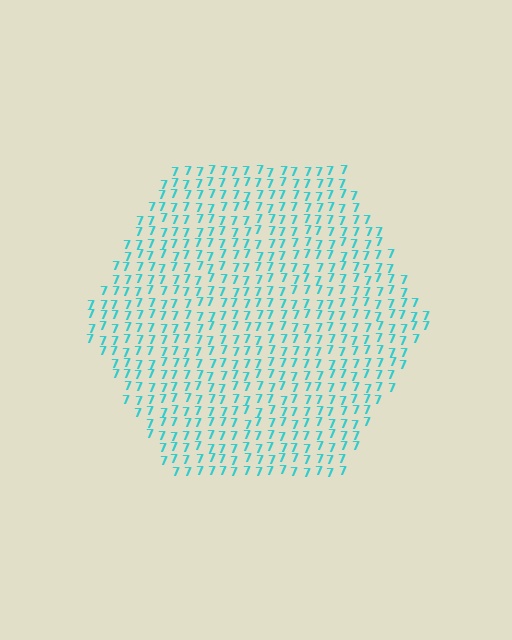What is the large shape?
The large shape is a hexagon.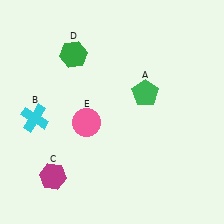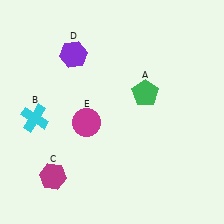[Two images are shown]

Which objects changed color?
D changed from green to purple. E changed from pink to magenta.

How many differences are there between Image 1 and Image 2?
There are 2 differences between the two images.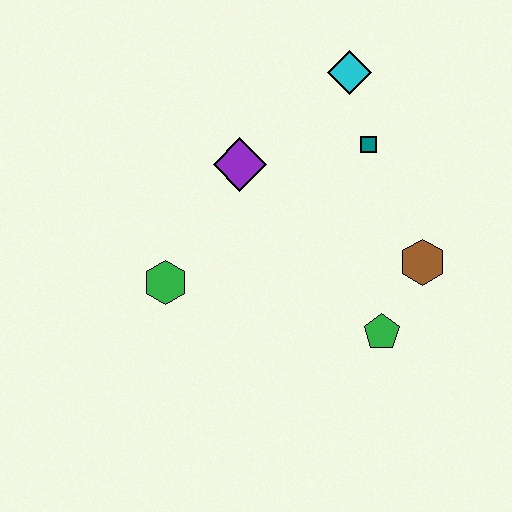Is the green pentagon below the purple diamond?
Yes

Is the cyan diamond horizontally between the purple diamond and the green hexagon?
No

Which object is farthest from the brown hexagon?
The green hexagon is farthest from the brown hexagon.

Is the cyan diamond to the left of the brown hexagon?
Yes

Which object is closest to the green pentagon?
The brown hexagon is closest to the green pentagon.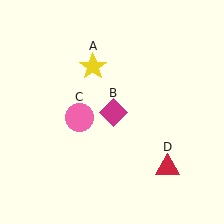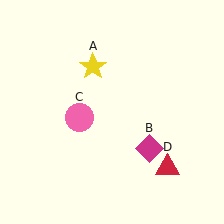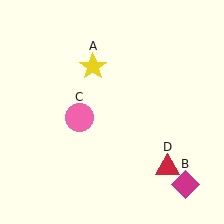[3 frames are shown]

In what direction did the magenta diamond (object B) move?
The magenta diamond (object B) moved down and to the right.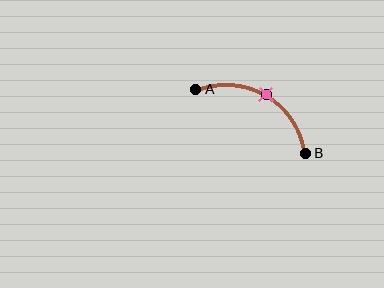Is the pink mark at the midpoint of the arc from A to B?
Yes. The pink mark lies on the arc at equal arc-length from both A and B — it is the arc midpoint.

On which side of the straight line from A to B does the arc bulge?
The arc bulges above the straight line connecting A and B.